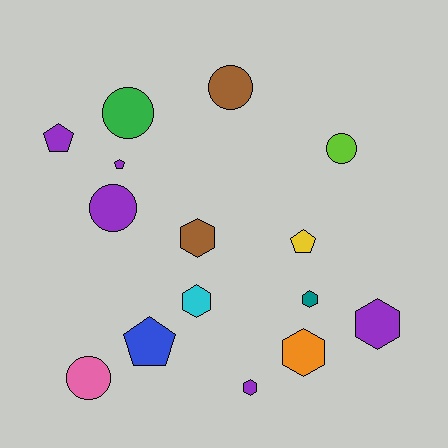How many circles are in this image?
There are 5 circles.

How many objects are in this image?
There are 15 objects.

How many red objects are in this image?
There are no red objects.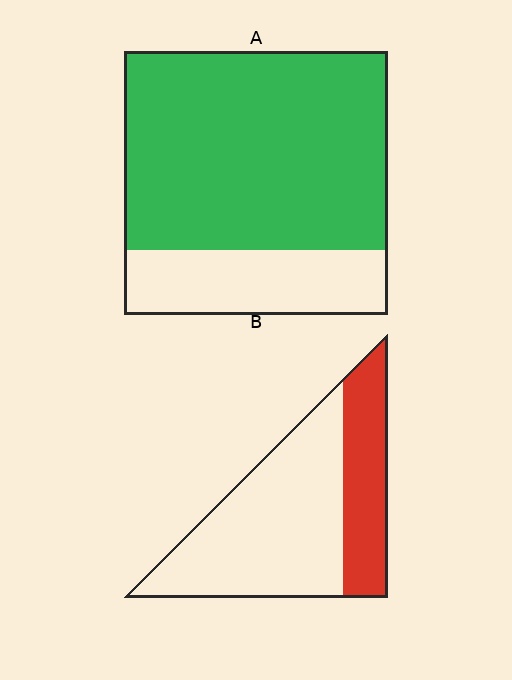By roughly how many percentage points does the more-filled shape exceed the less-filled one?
By roughly 45 percentage points (A over B).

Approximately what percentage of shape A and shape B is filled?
A is approximately 75% and B is approximately 30%.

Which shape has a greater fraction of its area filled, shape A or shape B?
Shape A.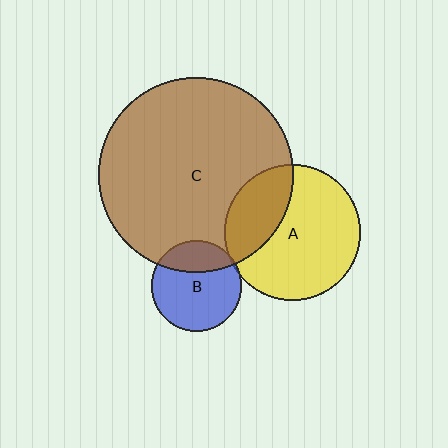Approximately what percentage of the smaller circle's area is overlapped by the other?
Approximately 30%.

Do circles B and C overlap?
Yes.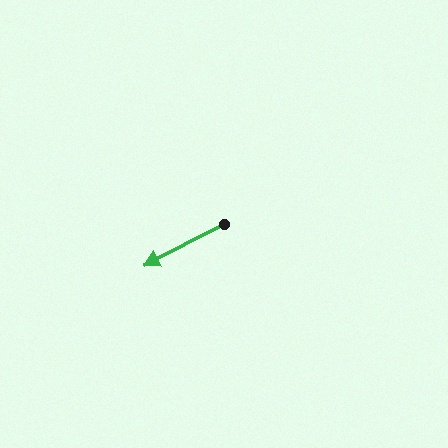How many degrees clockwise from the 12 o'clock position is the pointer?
Approximately 243 degrees.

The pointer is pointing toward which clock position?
Roughly 8 o'clock.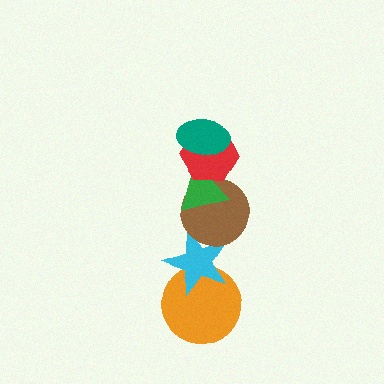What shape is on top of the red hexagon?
The teal ellipse is on top of the red hexagon.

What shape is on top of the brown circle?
The green triangle is on top of the brown circle.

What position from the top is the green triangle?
The green triangle is 3rd from the top.